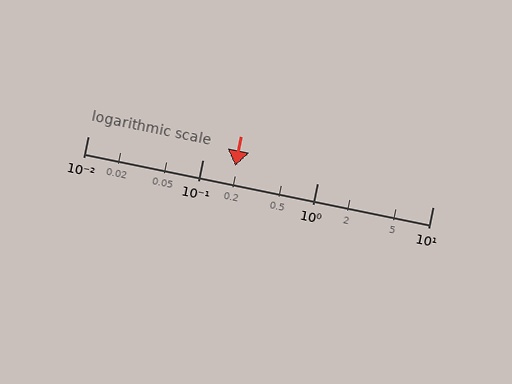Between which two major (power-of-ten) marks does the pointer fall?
The pointer is between 0.1 and 1.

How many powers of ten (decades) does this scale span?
The scale spans 3 decades, from 0.01 to 10.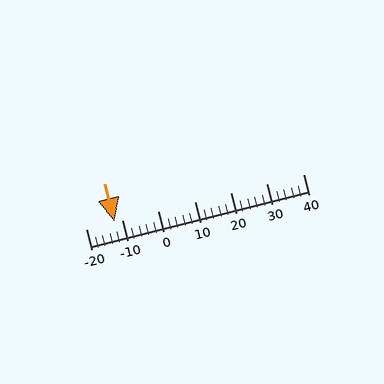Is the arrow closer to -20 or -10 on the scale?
The arrow is closer to -10.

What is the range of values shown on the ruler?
The ruler shows values from -20 to 40.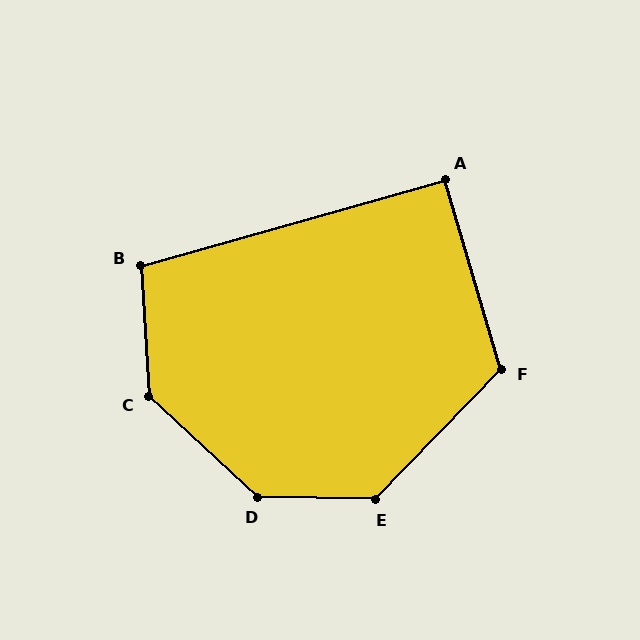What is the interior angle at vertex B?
Approximately 102 degrees (obtuse).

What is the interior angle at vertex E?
Approximately 133 degrees (obtuse).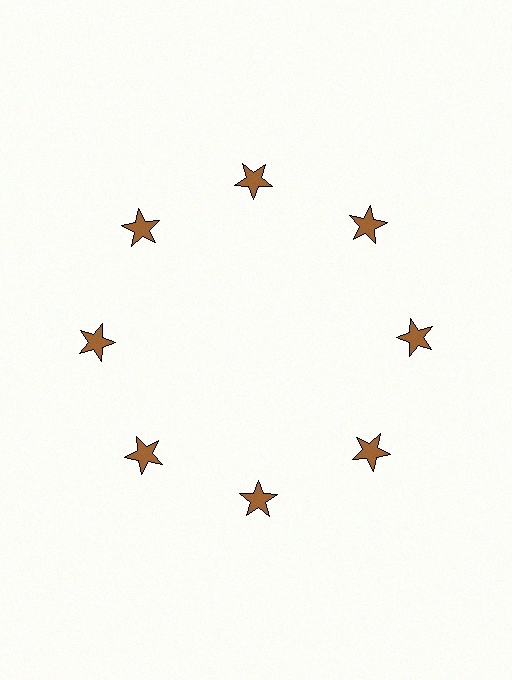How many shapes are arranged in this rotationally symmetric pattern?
There are 8 shapes, arranged in 8 groups of 1.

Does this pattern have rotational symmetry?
Yes, this pattern has 8-fold rotational symmetry. It looks the same after rotating 45 degrees around the center.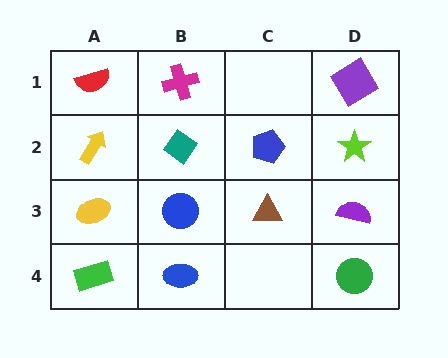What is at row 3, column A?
A yellow ellipse.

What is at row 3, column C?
A brown triangle.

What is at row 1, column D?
A purple diamond.